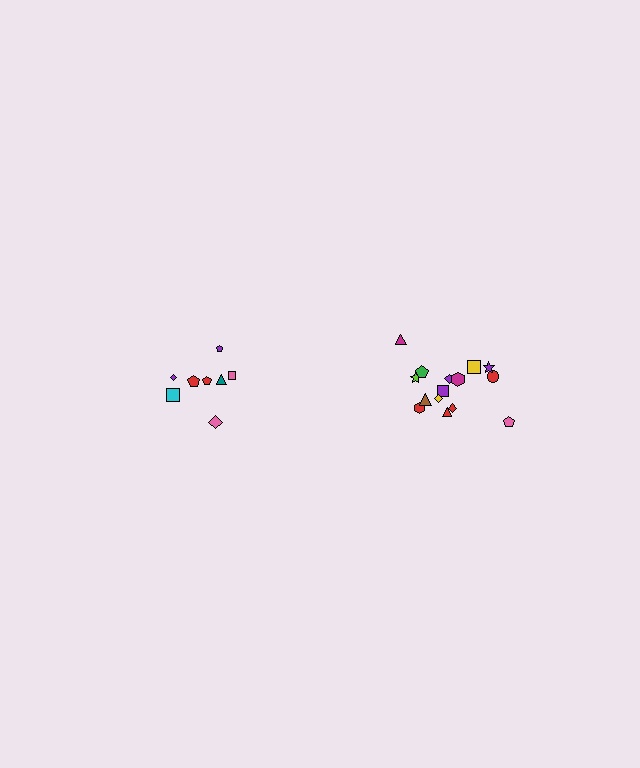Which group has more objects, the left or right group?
The right group.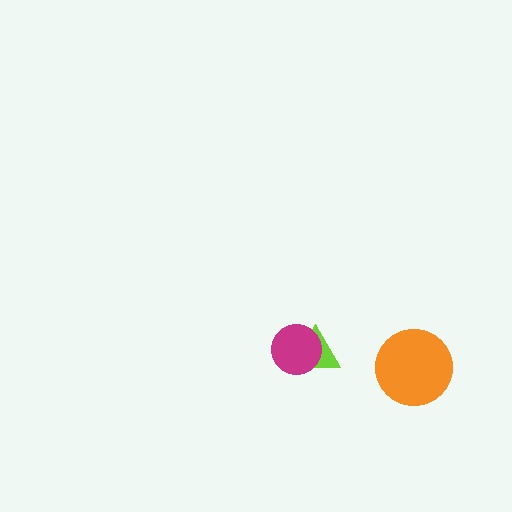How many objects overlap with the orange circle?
0 objects overlap with the orange circle.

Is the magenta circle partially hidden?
No, no other shape covers it.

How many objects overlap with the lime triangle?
1 object overlaps with the lime triangle.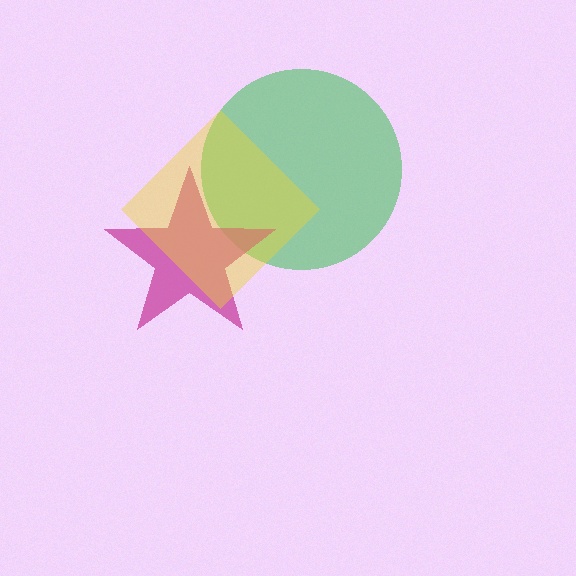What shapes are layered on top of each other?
The layered shapes are: a green circle, a magenta star, a yellow diamond.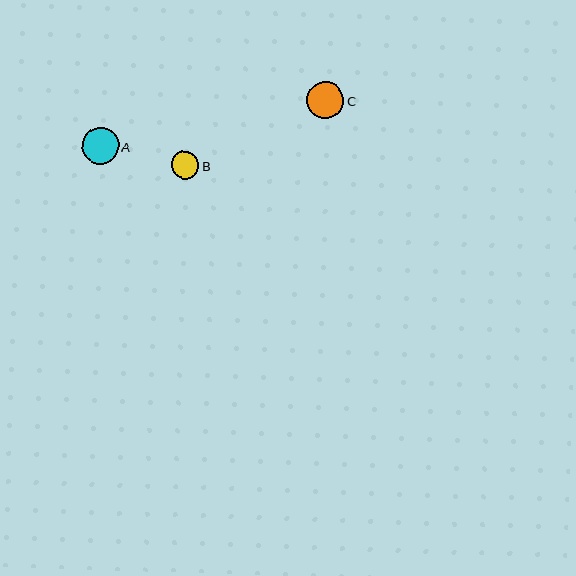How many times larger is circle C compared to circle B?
Circle C is approximately 1.3 times the size of circle B.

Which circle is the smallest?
Circle B is the smallest with a size of approximately 28 pixels.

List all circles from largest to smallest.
From largest to smallest: C, A, B.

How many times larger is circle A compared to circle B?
Circle A is approximately 1.3 times the size of circle B.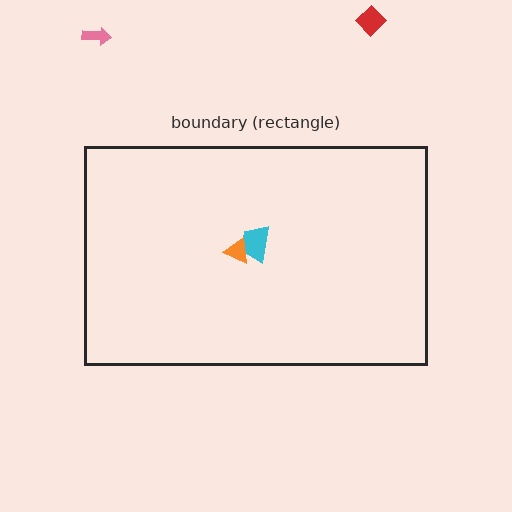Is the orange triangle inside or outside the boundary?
Inside.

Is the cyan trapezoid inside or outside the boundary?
Inside.